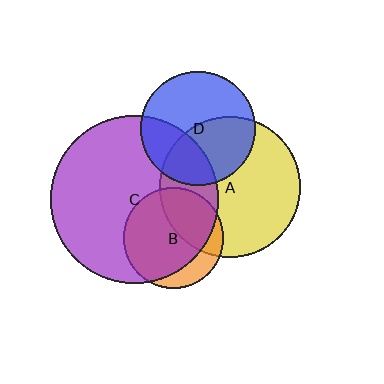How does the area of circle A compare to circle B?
Approximately 2.0 times.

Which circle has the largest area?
Circle C (purple).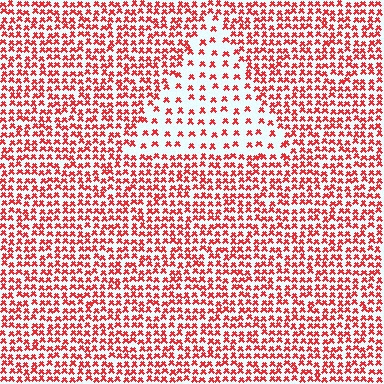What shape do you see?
I see a triangle.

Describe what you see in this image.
The image contains small red elements arranged at two different densities. A triangle-shaped region is visible where the elements are less densely packed than the surrounding area.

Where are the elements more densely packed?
The elements are more densely packed outside the triangle boundary.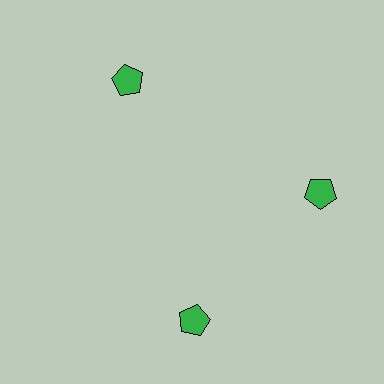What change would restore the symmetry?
The symmetry would be restored by rotating it back into even spacing with its neighbors so that all 3 pentagons sit at equal angles and equal distance from the center.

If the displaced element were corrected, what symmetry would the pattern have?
It would have 3-fold rotational symmetry — the pattern would map onto itself every 120 degrees.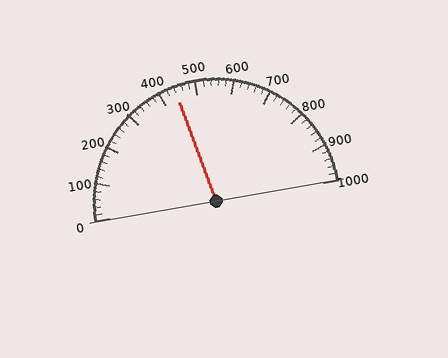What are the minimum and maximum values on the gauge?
The gauge ranges from 0 to 1000.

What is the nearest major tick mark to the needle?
The nearest major tick mark is 400.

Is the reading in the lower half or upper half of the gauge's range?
The reading is in the lower half of the range (0 to 1000).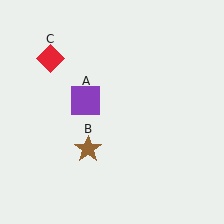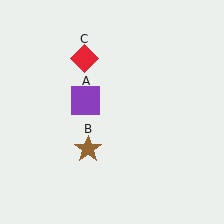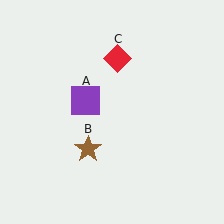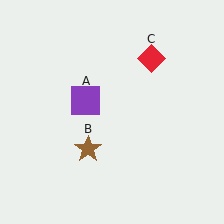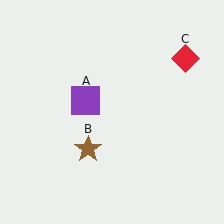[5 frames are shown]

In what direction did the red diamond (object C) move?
The red diamond (object C) moved right.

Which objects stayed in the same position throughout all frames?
Purple square (object A) and brown star (object B) remained stationary.